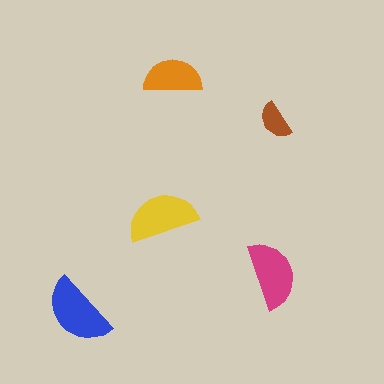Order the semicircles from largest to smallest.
the blue one, the yellow one, the magenta one, the orange one, the brown one.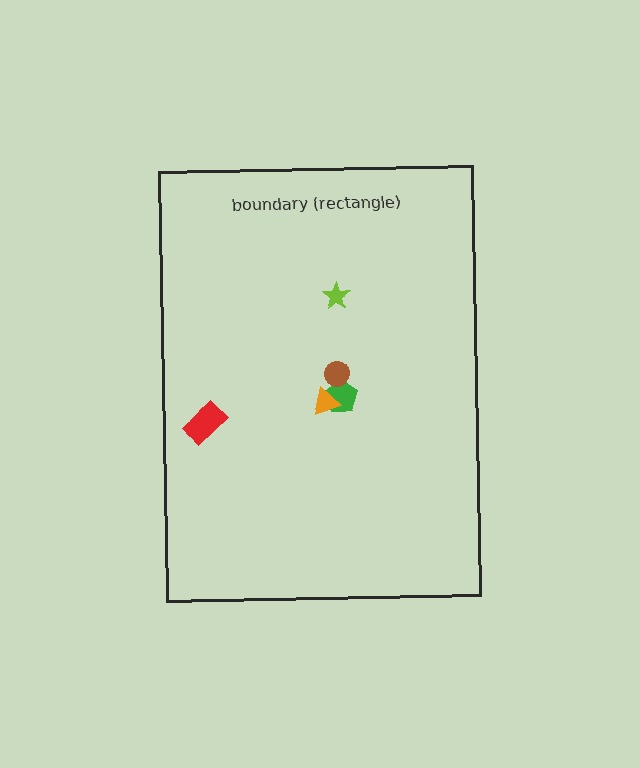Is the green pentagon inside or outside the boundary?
Inside.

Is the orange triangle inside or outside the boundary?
Inside.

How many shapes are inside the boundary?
5 inside, 0 outside.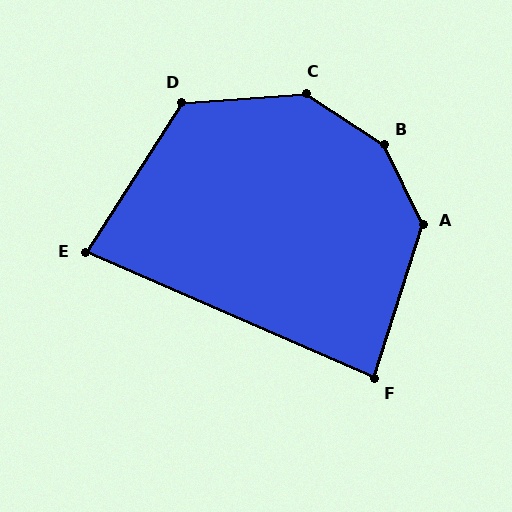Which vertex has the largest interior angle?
B, at approximately 149 degrees.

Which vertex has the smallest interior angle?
E, at approximately 81 degrees.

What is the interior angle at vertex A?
Approximately 137 degrees (obtuse).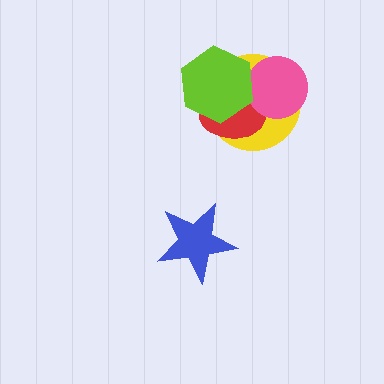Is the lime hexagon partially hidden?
No, no other shape covers it.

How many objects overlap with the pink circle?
3 objects overlap with the pink circle.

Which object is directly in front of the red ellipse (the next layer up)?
The pink circle is directly in front of the red ellipse.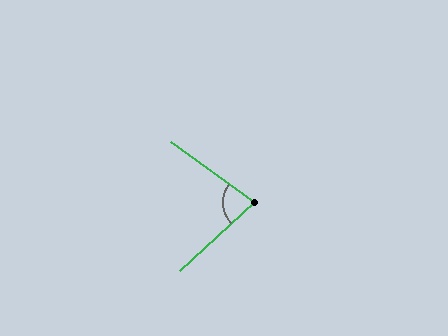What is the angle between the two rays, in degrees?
Approximately 78 degrees.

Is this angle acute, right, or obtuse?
It is acute.